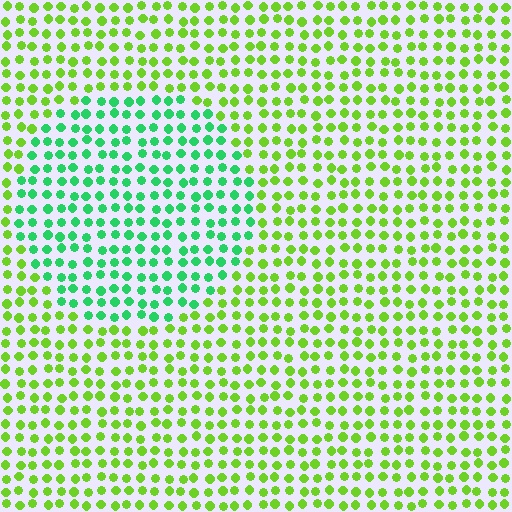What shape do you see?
I see a circle.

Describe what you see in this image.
The image is filled with small lime elements in a uniform arrangement. A circle-shaped region is visible where the elements are tinted to a slightly different hue, forming a subtle color boundary.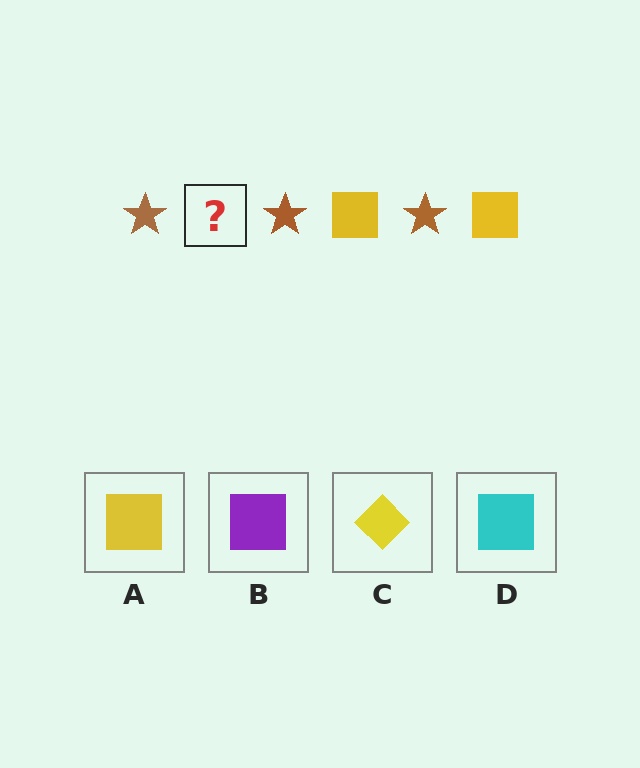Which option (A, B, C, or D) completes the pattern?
A.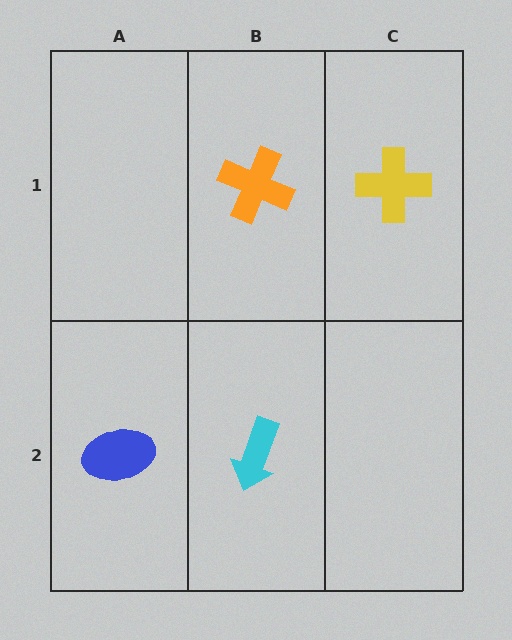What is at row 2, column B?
A cyan arrow.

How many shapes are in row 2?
2 shapes.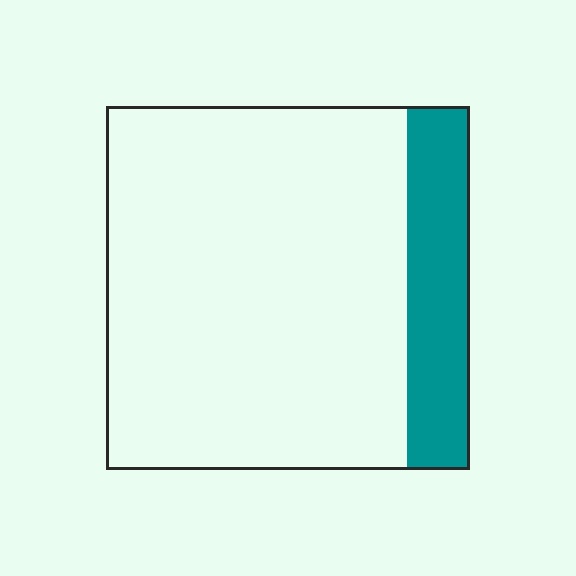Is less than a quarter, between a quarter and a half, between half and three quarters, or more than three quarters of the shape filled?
Less than a quarter.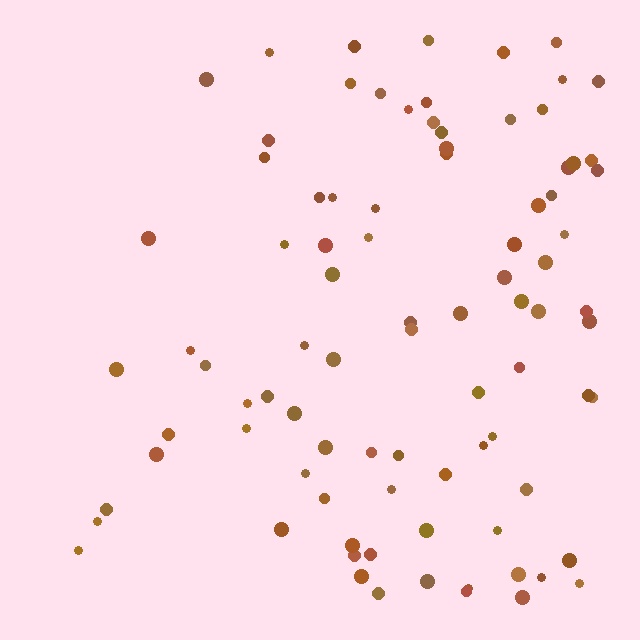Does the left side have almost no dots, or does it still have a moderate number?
Still a moderate number, just noticeably fewer than the right.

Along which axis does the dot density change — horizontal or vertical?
Horizontal.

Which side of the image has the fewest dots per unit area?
The left.